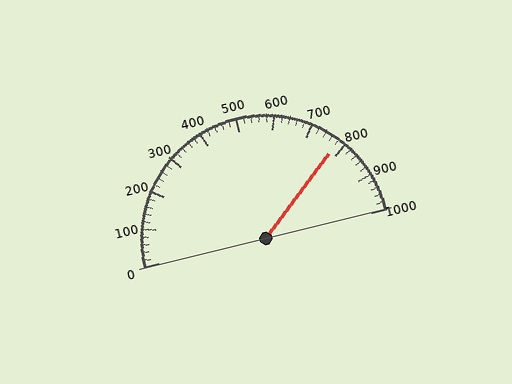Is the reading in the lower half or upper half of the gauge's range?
The reading is in the upper half of the range (0 to 1000).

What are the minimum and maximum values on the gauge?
The gauge ranges from 0 to 1000.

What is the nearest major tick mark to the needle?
The nearest major tick mark is 800.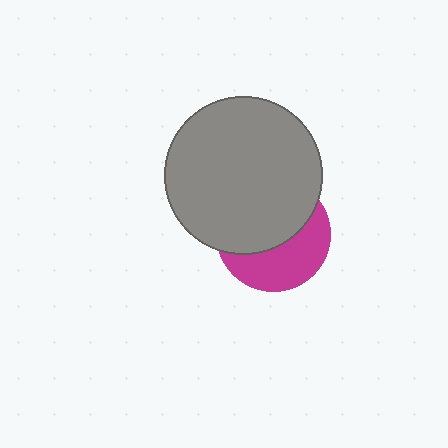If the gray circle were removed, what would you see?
You would see the complete magenta circle.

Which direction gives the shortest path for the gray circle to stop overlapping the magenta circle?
Moving up gives the shortest separation.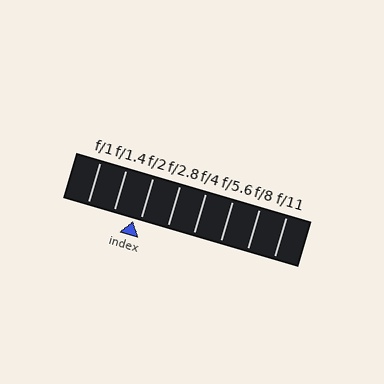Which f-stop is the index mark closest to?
The index mark is closest to f/2.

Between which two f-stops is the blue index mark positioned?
The index mark is between f/1.4 and f/2.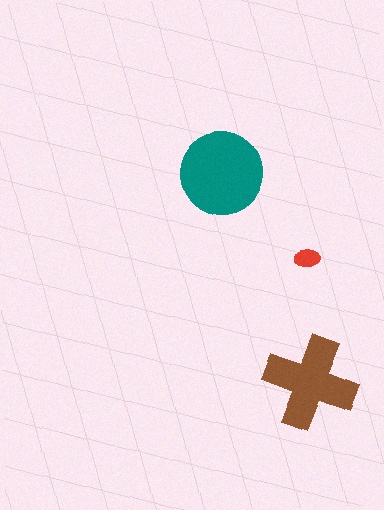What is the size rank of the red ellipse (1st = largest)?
3rd.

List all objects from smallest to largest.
The red ellipse, the brown cross, the teal circle.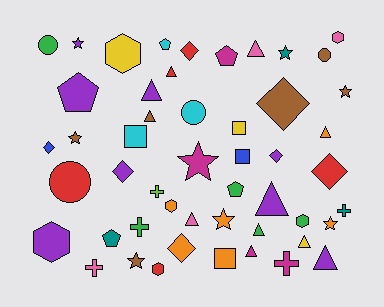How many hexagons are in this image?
There are 6 hexagons.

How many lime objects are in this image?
There is 1 lime object.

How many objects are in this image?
There are 50 objects.